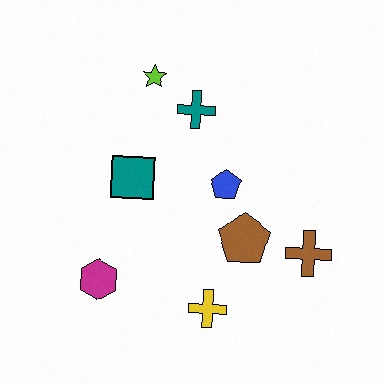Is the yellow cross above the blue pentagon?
No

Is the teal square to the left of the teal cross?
Yes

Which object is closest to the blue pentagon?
The brown pentagon is closest to the blue pentagon.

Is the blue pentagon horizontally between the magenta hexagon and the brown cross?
Yes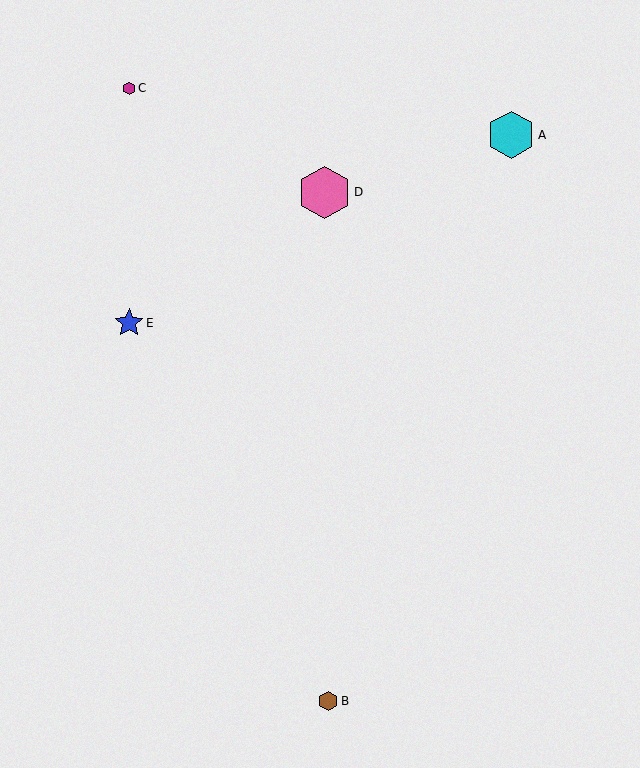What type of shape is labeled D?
Shape D is a pink hexagon.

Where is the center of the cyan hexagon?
The center of the cyan hexagon is at (511, 135).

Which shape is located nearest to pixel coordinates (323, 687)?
The brown hexagon (labeled B) at (328, 701) is nearest to that location.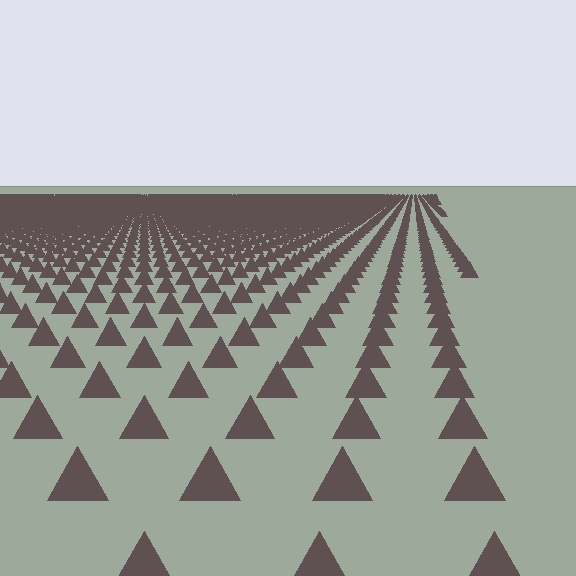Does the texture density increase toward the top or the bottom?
Density increases toward the top.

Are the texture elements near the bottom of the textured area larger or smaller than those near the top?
Larger. Near the bottom, elements are closer to the viewer and appear at a bigger on-screen size.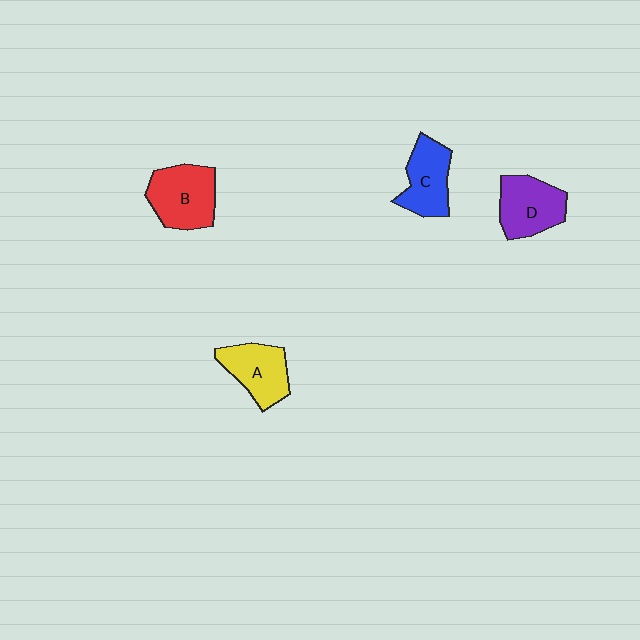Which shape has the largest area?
Shape B (red).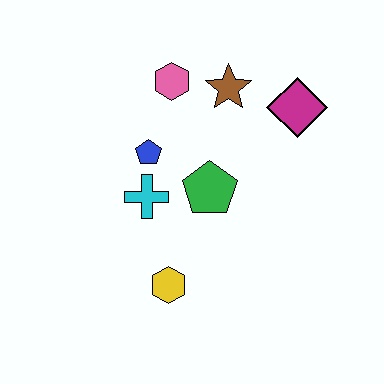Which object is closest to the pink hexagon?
The brown star is closest to the pink hexagon.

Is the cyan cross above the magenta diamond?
No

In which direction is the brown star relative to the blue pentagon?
The brown star is to the right of the blue pentagon.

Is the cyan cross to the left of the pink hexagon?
Yes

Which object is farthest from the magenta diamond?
The yellow hexagon is farthest from the magenta diamond.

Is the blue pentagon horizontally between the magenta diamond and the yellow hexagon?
No